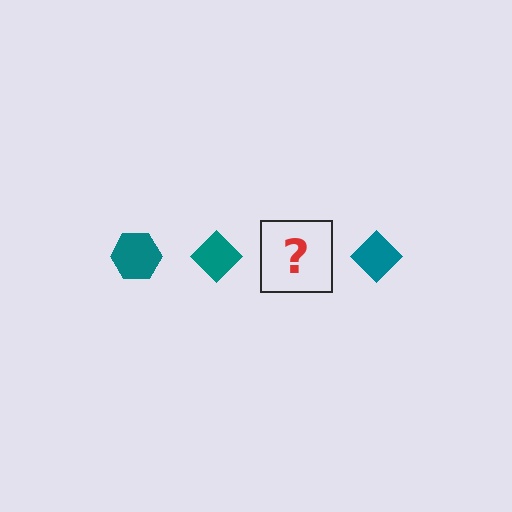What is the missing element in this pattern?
The missing element is a teal hexagon.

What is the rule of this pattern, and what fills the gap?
The rule is that the pattern cycles through hexagon, diamond shapes in teal. The gap should be filled with a teal hexagon.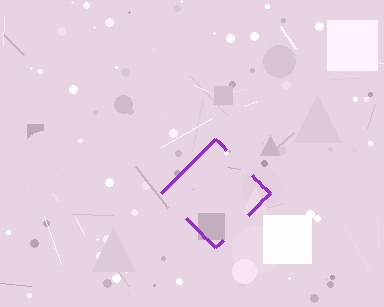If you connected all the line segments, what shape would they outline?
They would outline a diamond.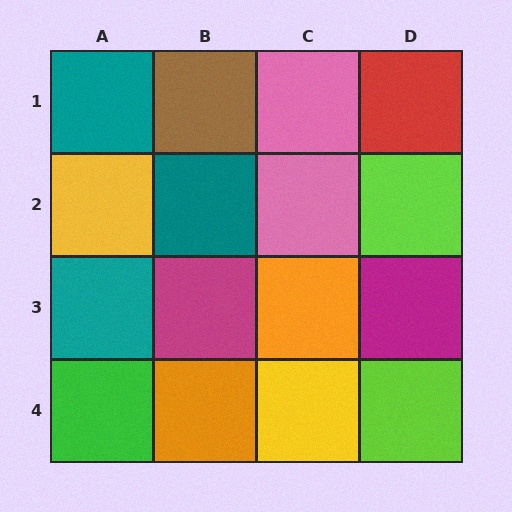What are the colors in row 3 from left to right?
Teal, magenta, orange, magenta.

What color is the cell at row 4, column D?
Lime.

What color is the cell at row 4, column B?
Orange.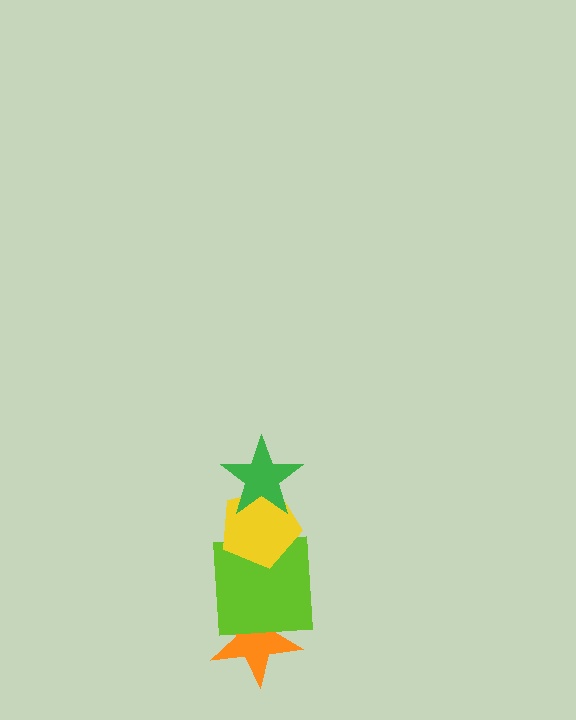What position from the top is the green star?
The green star is 1st from the top.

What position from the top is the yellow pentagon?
The yellow pentagon is 2nd from the top.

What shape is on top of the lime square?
The yellow pentagon is on top of the lime square.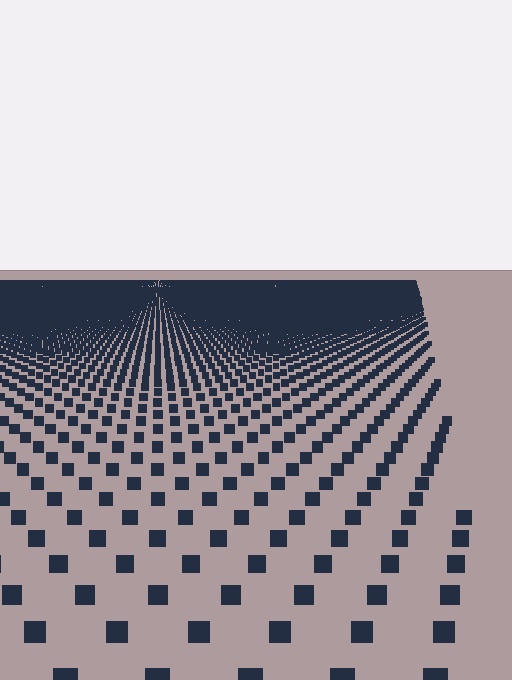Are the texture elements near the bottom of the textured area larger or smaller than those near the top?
Larger. Near the bottom, elements are closer to the viewer and appear at a bigger on-screen size.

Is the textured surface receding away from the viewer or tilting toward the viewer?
The surface is receding away from the viewer. Texture elements get smaller and denser toward the top.